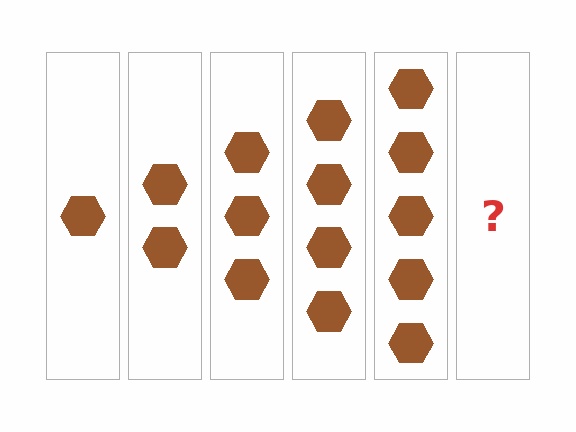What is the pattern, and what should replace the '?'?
The pattern is that each step adds one more hexagon. The '?' should be 6 hexagons.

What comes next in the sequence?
The next element should be 6 hexagons.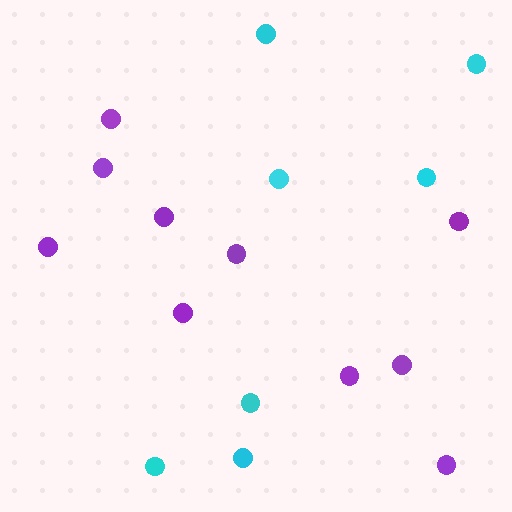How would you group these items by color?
There are 2 groups: one group of purple circles (10) and one group of cyan circles (7).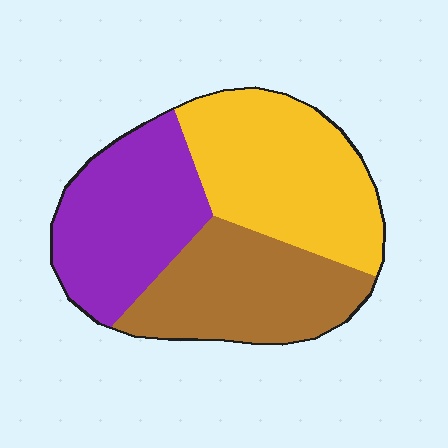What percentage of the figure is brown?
Brown covers roughly 30% of the figure.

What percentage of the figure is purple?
Purple covers about 30% of the figure.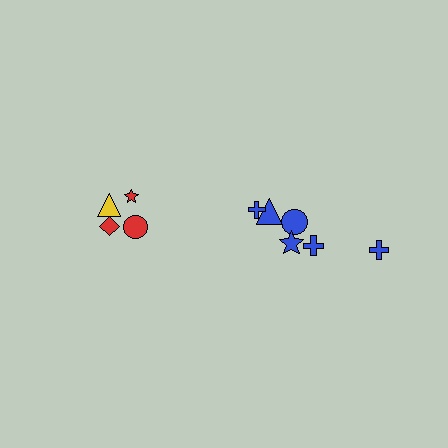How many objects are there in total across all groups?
There are 10 objects.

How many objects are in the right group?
There are 6 objects.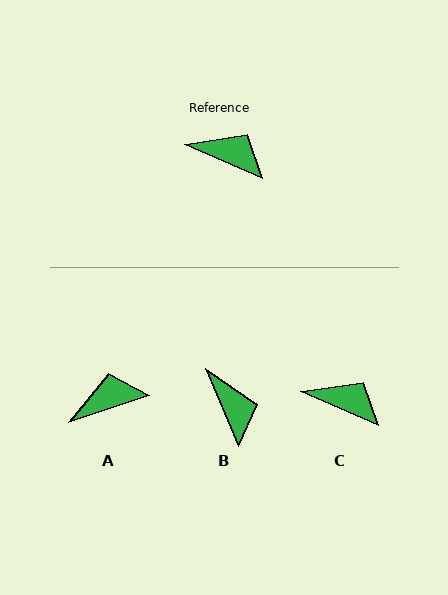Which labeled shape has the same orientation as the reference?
C.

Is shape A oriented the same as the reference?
No, it is off by about 42 degrees.